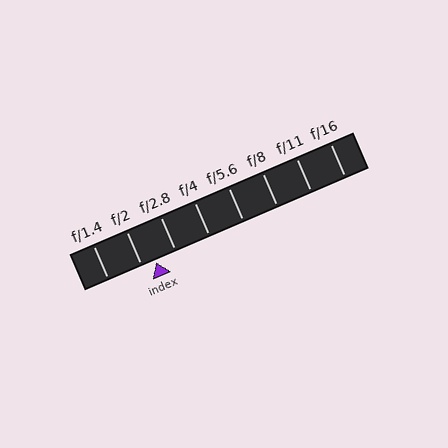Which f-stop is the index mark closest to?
The index mark is closest to f/2.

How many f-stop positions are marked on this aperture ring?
There are 8 f-stop positions marked.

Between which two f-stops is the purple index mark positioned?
The index mark is between f/2 and f/2.8.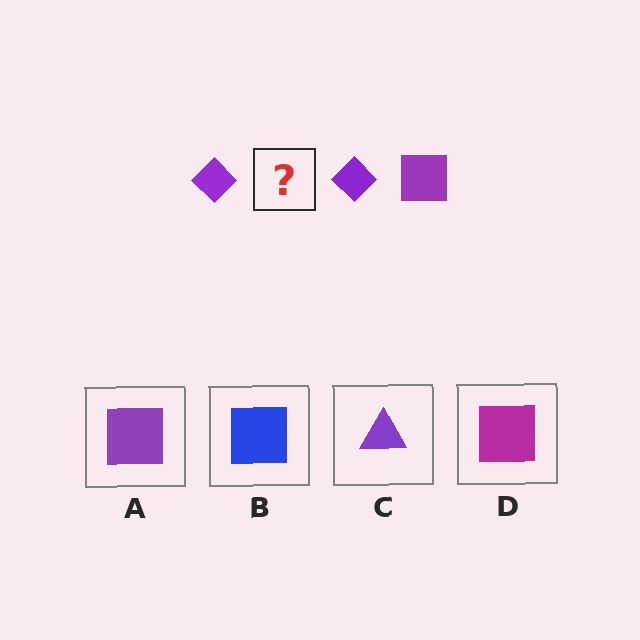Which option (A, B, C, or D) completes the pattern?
A.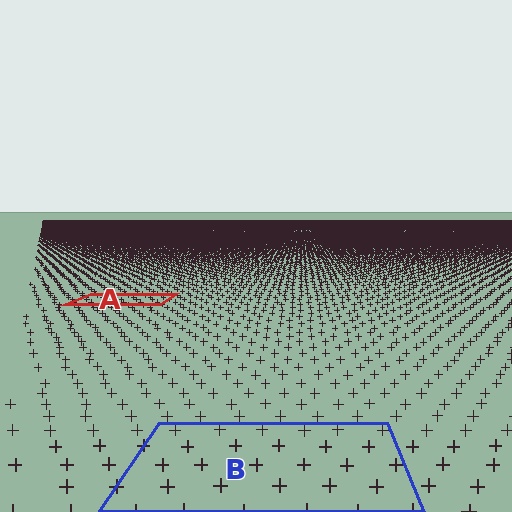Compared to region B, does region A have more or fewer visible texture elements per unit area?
Region A has more texture elements per unit area — they are packed more densely because it is farther away.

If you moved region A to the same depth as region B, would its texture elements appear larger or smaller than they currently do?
They would appear larger. At a closer depth, the same texture elements are projected at a bigger on-screen size.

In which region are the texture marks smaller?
The texture marks are smaller in region A, because it is farther away.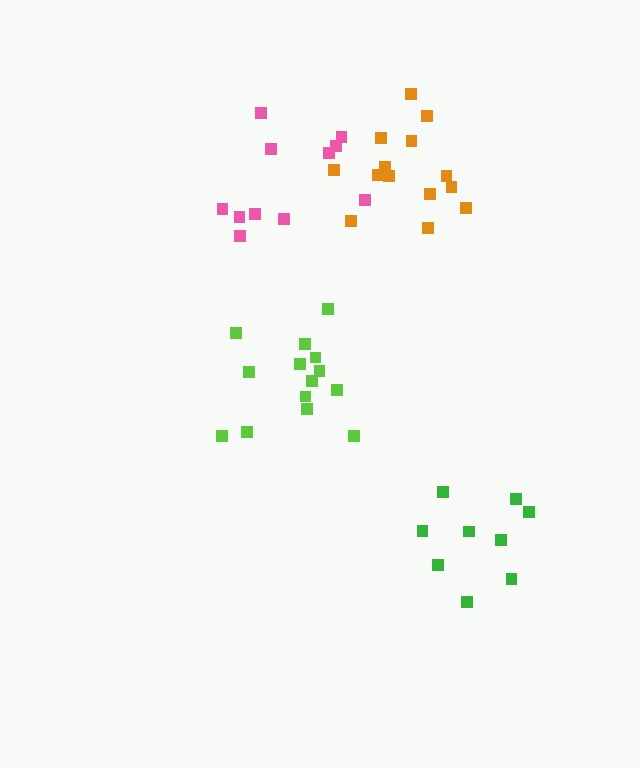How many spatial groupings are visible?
There are 4 spatial groupings.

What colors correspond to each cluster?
The clusters are colored: lime, orange, green, pink.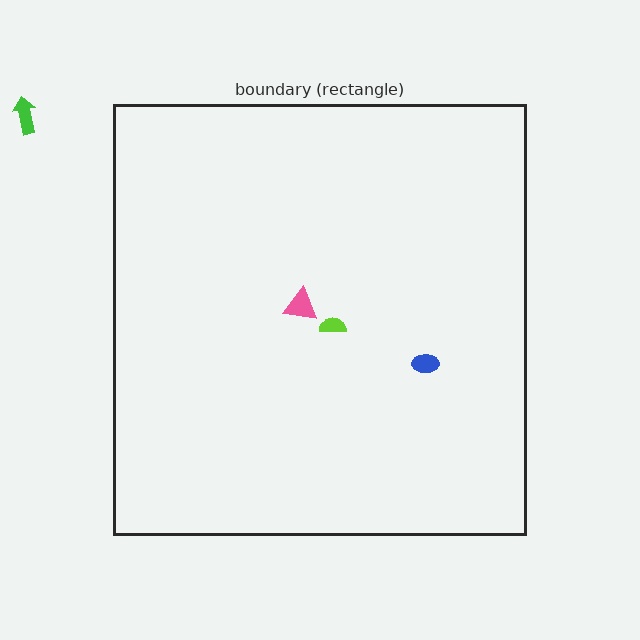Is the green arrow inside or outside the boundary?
Outside.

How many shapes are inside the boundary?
3 inside, 1 outside.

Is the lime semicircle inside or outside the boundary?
Inside.